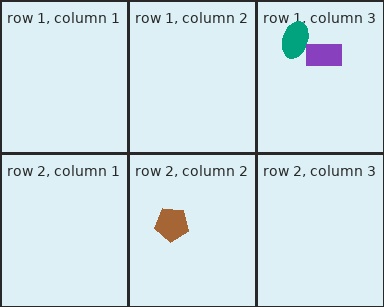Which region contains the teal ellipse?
The row 1, column 3 region.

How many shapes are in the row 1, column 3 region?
2.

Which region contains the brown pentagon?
The row 2, column 2 region.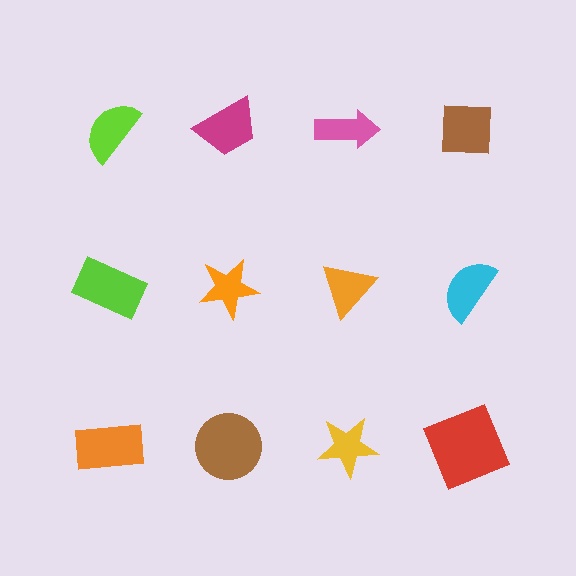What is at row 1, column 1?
A lime semicircle.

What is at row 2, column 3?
An orange triangle.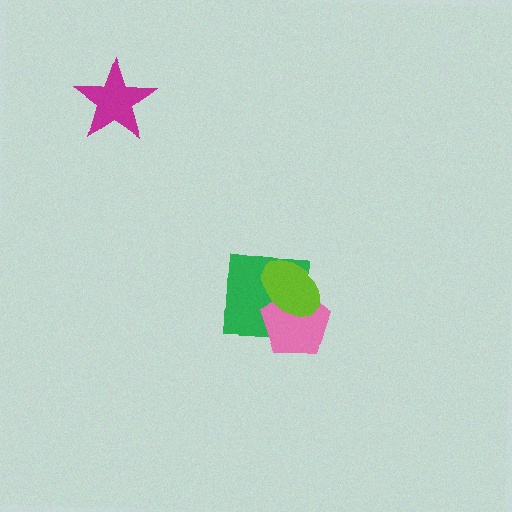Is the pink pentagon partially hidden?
Yes, it is partially covered by another shape.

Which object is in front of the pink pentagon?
The lime ellipse is in front of the pink pentagon.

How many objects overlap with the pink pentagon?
2 objects overlap with the pink pentagon.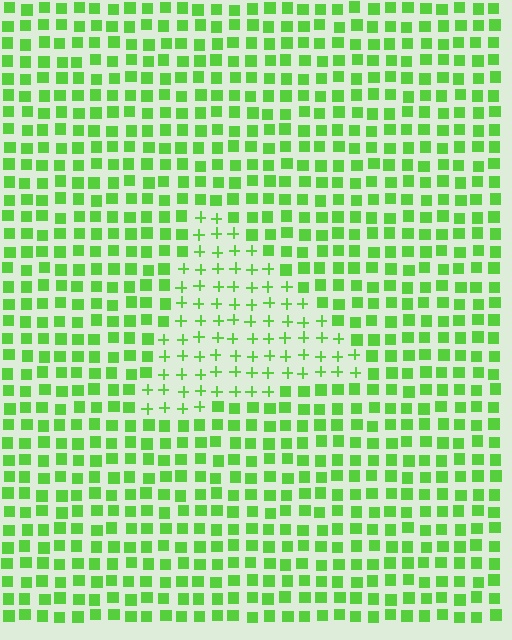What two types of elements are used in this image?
The image uses plus signs inside the triangle region and squares outside it.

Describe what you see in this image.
The image is filled with small lime elements arranged in a uniform grid. A triangle-shaped region contains plus signs, while the surrounding area contains squares. The boundary is defined purely by the change in element shape.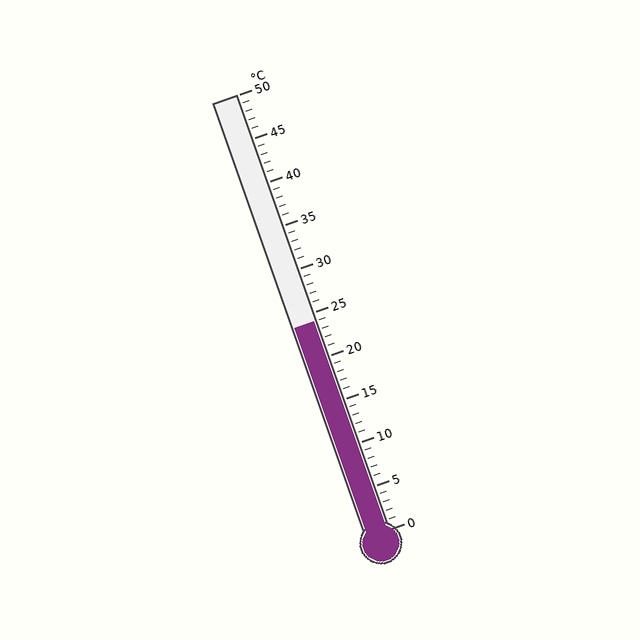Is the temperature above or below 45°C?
The temperature is below 45°C.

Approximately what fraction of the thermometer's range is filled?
The thermometer is filled to approximately 50% of its range.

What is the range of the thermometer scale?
The thermometer scale ranges from 0°C to 50°C.